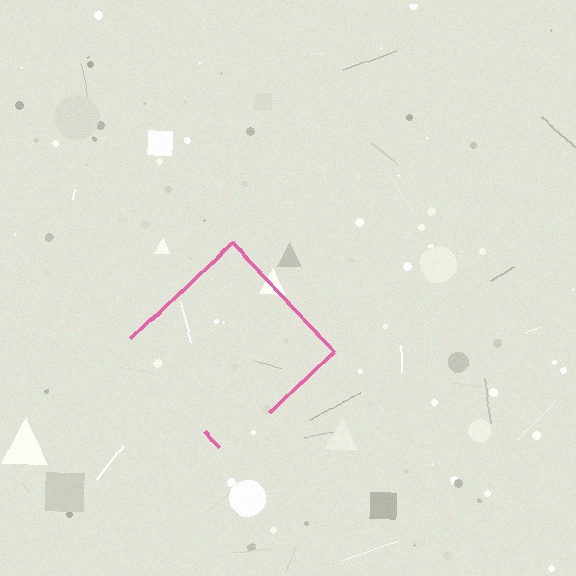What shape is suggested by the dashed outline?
The dashed outline suggests a diamond.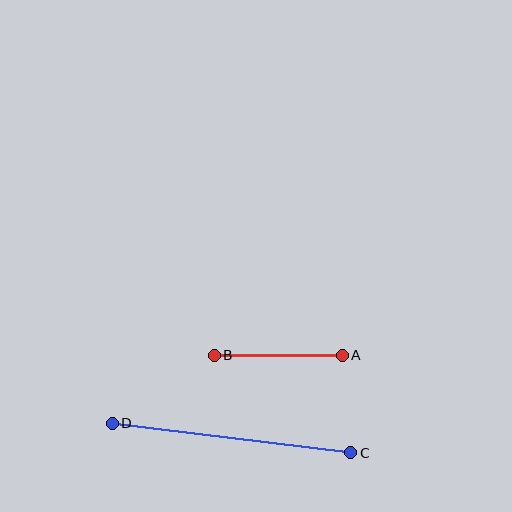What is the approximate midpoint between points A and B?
The midpoint is at approximately (278, 355) pixels.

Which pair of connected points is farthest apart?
Points C and D are farthest apart.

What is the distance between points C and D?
The distance is approximately 240 pixels.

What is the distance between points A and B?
The distance is approximately 128 pixels.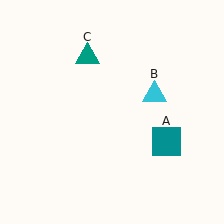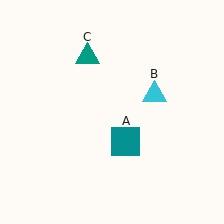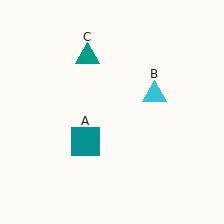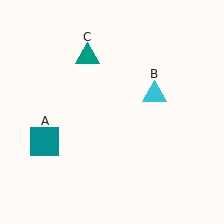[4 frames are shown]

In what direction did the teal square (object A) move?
The teal square (object A) moved left.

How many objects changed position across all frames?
1 object changed position: teal square (object A).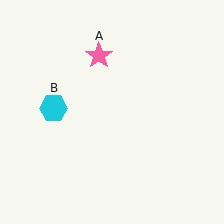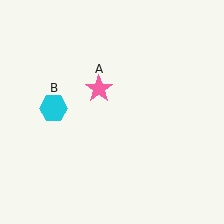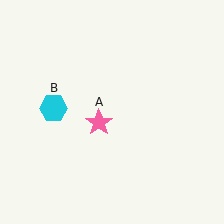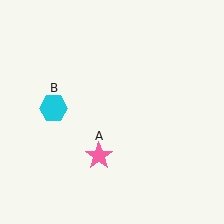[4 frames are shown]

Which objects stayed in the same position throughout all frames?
Cyan hexagon (object B) remained stationary.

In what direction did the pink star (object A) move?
The pink star (object A) moved down.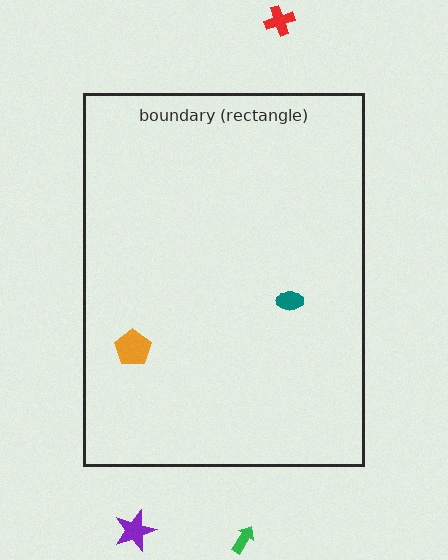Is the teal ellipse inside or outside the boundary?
Inside.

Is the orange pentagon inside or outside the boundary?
Inside.